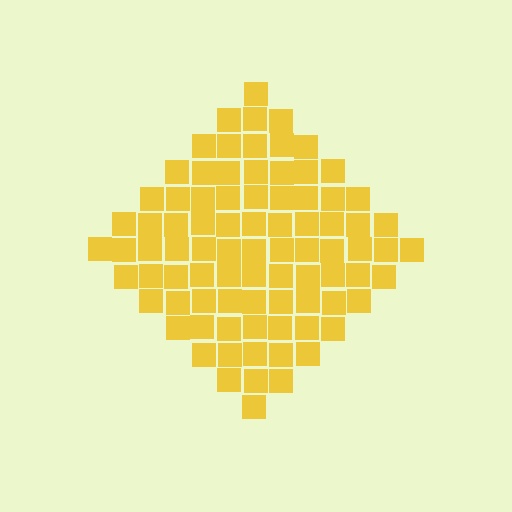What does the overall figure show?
The overall figure shows a diamond.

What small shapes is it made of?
It is made of small squares.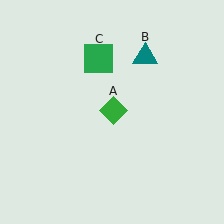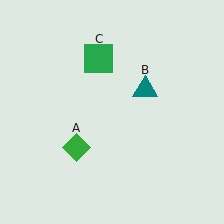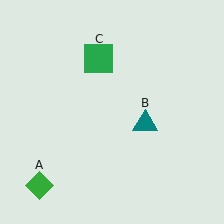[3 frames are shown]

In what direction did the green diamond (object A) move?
The green diamond (object A) moved down and to the left.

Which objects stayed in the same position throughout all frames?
Green square (object C) remained stationary.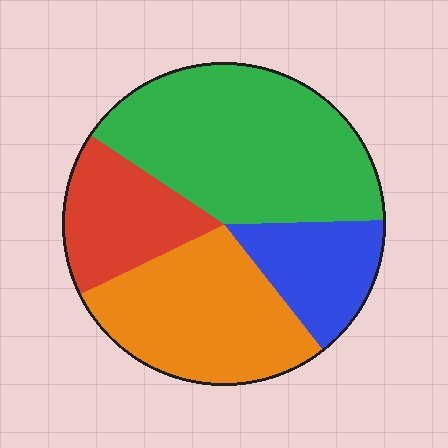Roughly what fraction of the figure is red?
Red takes up about one sixth (1/6) of the figure.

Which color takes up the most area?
Green, at roughly 40%.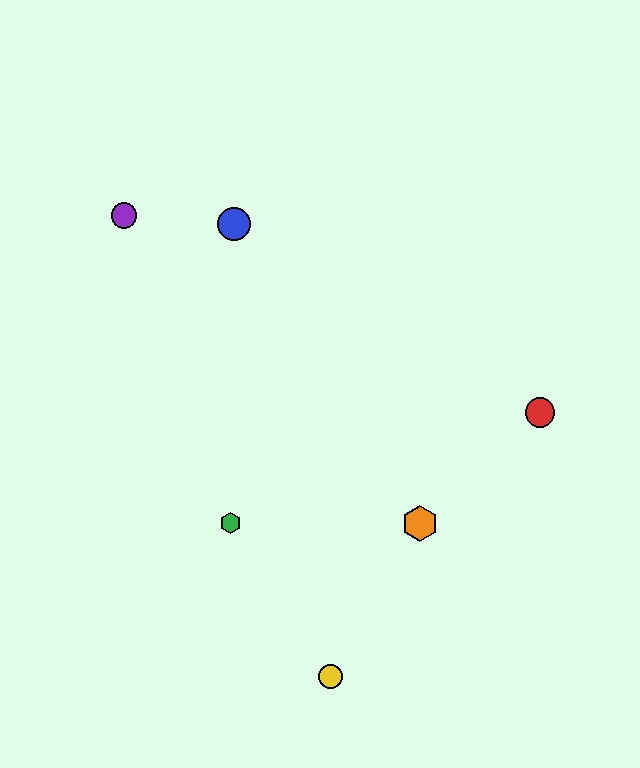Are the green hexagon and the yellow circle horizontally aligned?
No, the green hexagon is at y≈523 and the yellow circle is at y≈676.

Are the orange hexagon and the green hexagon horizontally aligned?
Yes, both are at y≈523.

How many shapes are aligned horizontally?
2 shapes (the green hexagon, the orange hexagon) are aligned horizontally.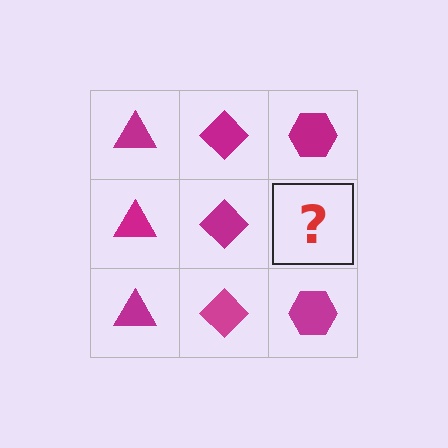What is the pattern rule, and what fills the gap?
The rule is that each column has a consistent shape. The gap should be filled with a magenta hexagon.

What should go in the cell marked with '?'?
The missing cell should contain a magenta hexagon.